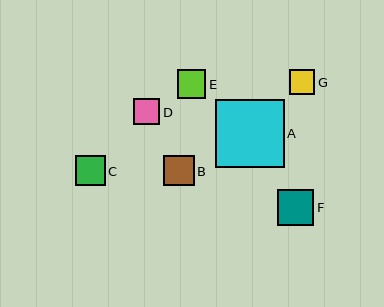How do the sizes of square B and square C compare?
Square B and square C are approximately the same size.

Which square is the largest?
Square A is the largest with a size of approximately 68 pixels.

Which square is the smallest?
Square G is the smallest with a size of approximately 25 pixels.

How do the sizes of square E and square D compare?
Square E and square D are approximately the same size.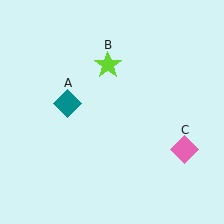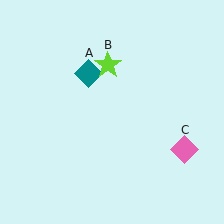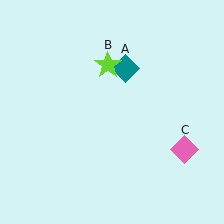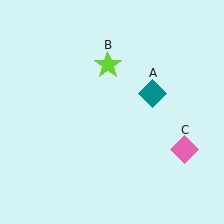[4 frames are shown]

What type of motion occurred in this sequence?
The teal diamond (object A) rotated clockwise around the center of the scene.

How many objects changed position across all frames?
1 object changed position: teal diamond (object A).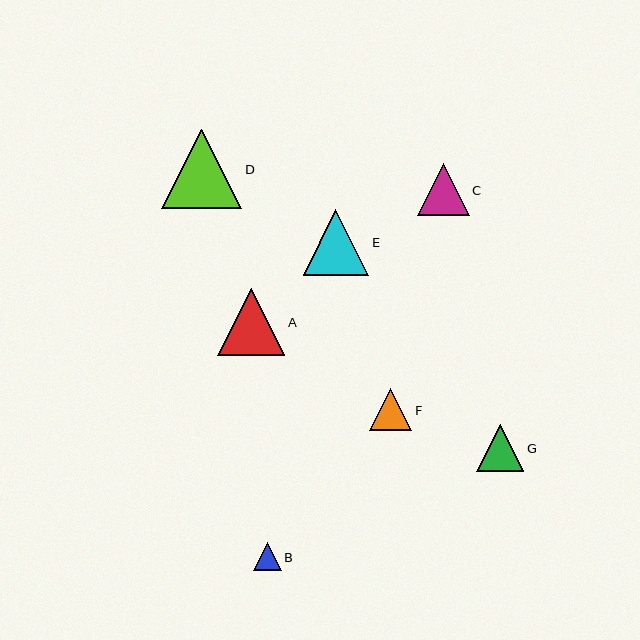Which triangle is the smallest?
Triangle B is the smallest with a size of approximately 28 pixels.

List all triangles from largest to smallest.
From largest to smallest: D, A, E, C, G, F, B.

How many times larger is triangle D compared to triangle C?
Triangle D is approximately 1.5 times the size of triangle C.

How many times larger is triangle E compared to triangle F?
Triangle E is approximately 1.6 times the size of triangle F.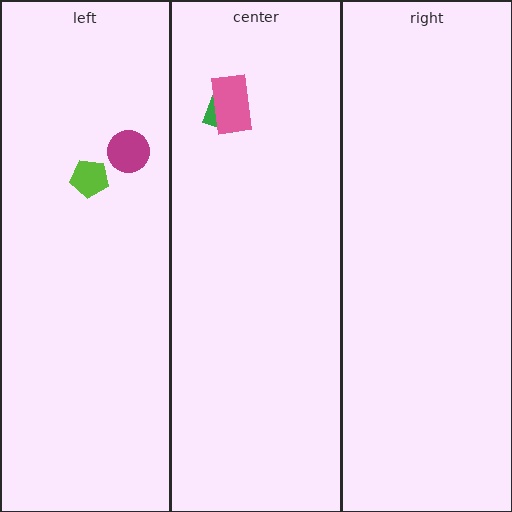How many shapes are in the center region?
2.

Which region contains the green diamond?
The center region.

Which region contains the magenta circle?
The left region.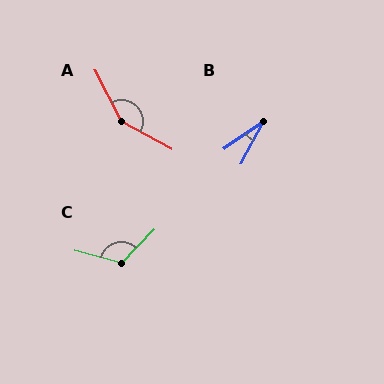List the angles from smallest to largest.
B (27°), C (118°), A (146°).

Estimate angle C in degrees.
Approximately 118 degrees.